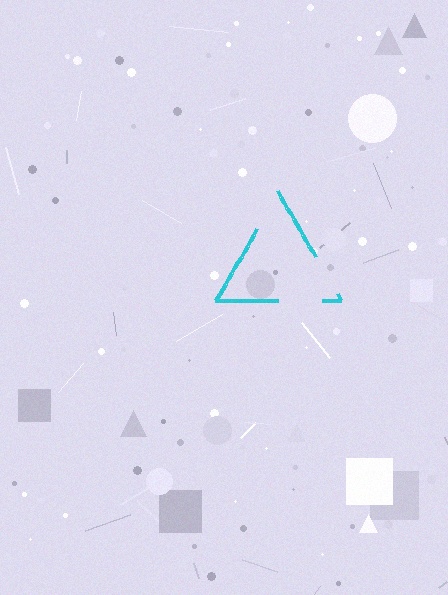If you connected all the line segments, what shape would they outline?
They would outline a triangle.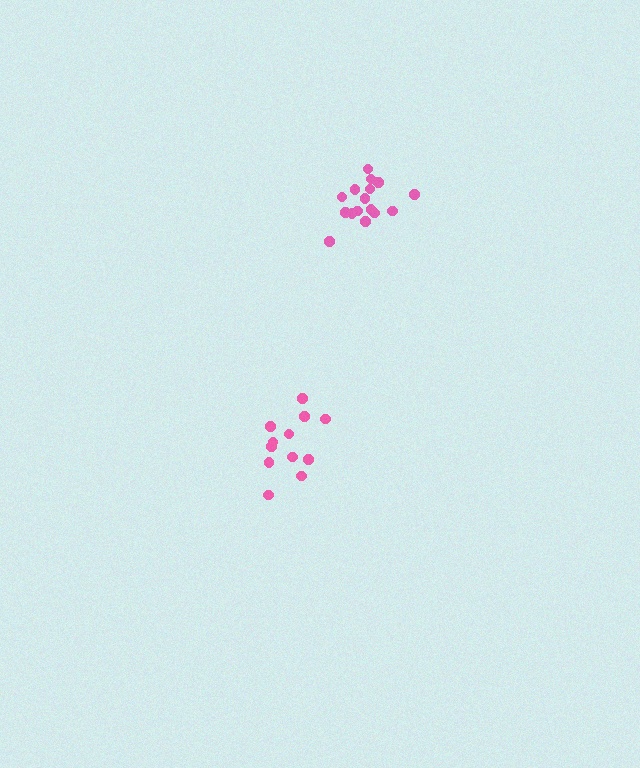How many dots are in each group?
Group 1: 12 dots, Group 2: 16 dots (28 total).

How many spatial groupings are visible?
There are 2 spatial groupings.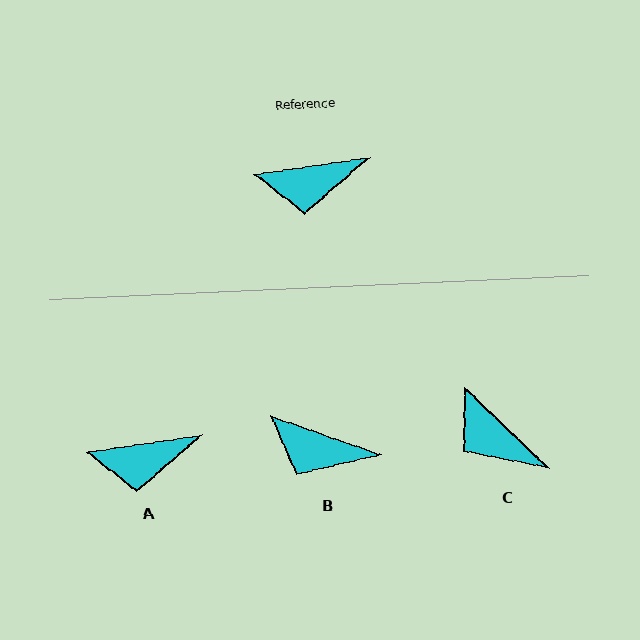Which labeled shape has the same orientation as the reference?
A.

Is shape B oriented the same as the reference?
No, it is off by about 28 degrees.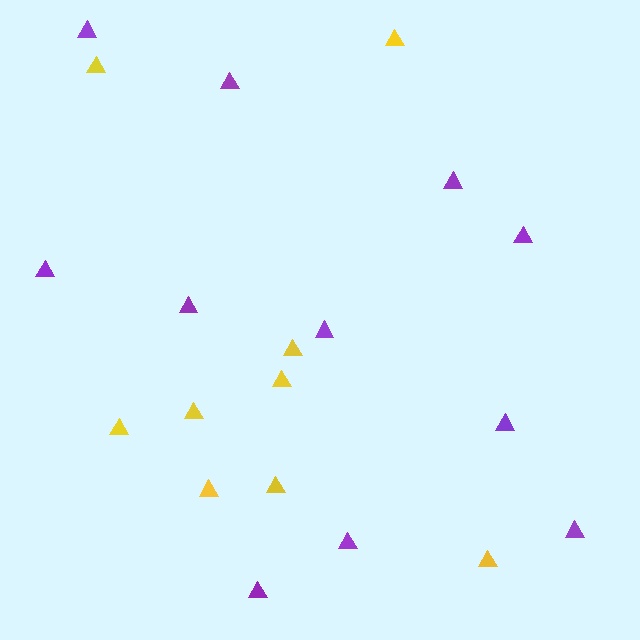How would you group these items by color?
There are 2 groups: one group of purple triangles (11) and one group of yellow triangles (9).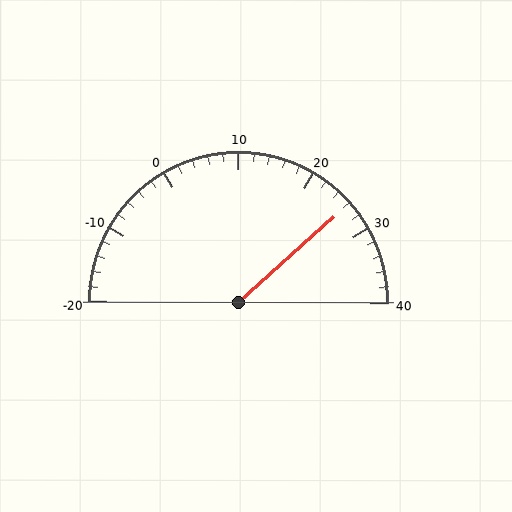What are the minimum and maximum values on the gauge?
The gauge ranges from -20 to 40.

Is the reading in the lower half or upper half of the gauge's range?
The reading is in the upper half of the range (-20 to 40).